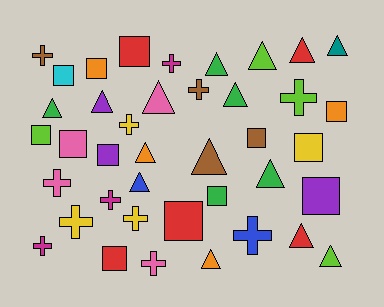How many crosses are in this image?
There are 12 crosses.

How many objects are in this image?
There are 40 objects.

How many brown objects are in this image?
There are 4 brown objects.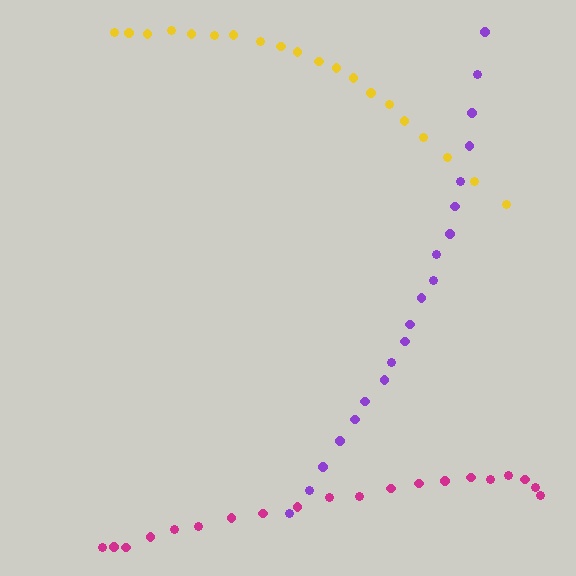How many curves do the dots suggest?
There are 3 distinct paths.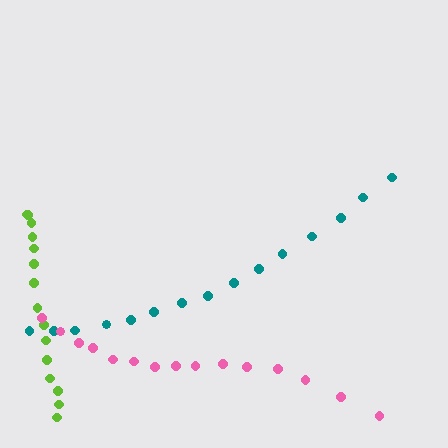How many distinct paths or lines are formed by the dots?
There are 3 distinct paths.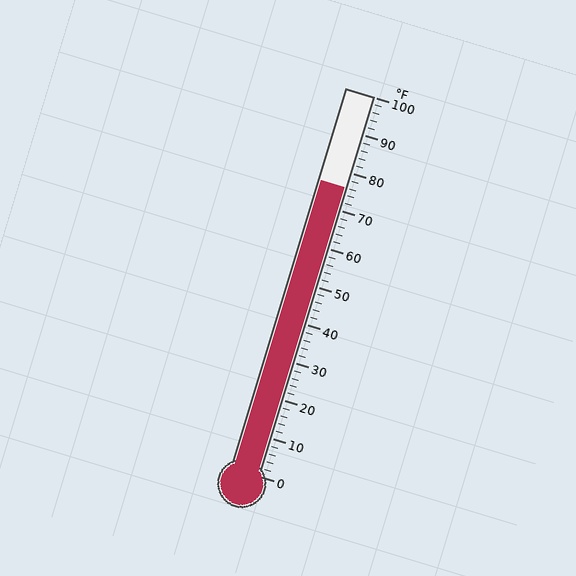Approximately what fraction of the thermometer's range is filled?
The thermometer is filled to approximately 75% of its range.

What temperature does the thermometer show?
The thermometer shows approximately 76°F.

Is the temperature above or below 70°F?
The temperature is above 70°F.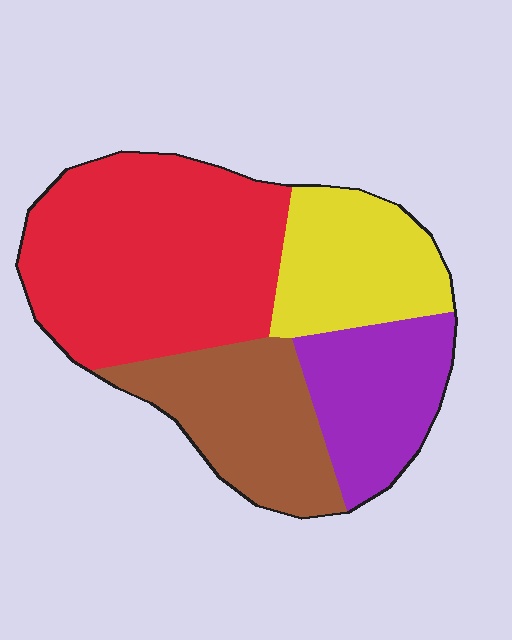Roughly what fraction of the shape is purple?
Purple takes up about one sixth (1/6) of the shape.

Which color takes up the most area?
Red, at roughly 40%.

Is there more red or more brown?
Red.